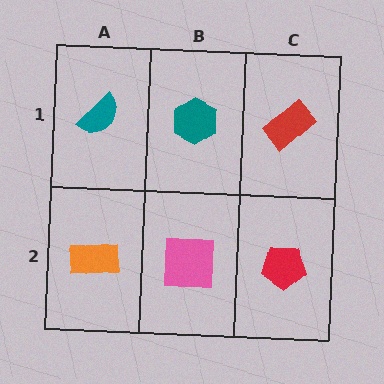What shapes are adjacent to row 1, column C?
A red pentagon (row 2, column C), a teal hexagon (row 1, column B).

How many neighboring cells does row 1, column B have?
3.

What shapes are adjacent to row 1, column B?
A pink square (row 2, column B), a teal semicircle (row 1, column A), a red rectangle (row 1, column C).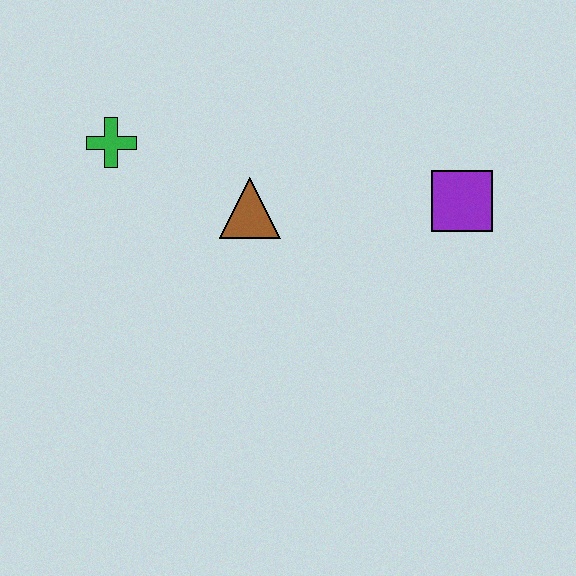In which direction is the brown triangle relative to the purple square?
The brown triangle is to the left of the purple square.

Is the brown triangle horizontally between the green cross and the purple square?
Yes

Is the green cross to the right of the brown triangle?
No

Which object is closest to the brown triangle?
The green cross is closest to the brown triangle.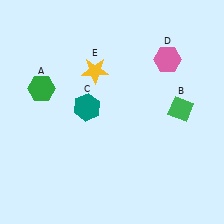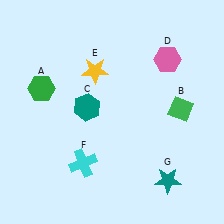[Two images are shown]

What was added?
A cyan cross (F), a teal star (G) were added in Image 2.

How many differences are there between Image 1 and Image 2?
There are 2 differences between the two images.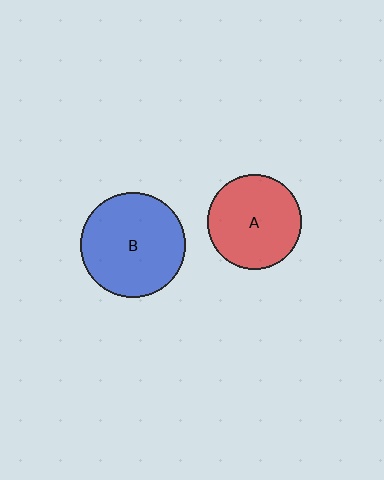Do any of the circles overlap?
No, none of the circles overlap.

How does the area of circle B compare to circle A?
Approximately 1.2 times.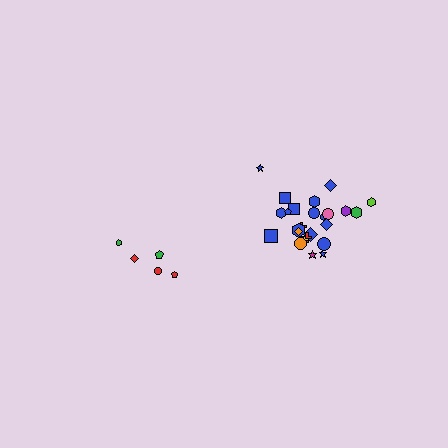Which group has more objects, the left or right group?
The right group.